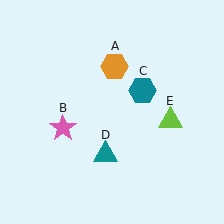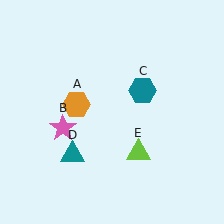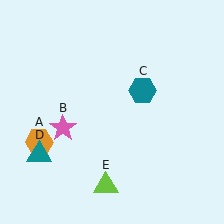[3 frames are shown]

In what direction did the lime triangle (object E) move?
The lime triangle (object E) moved down and to the left.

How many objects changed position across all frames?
3 objects changed position: orange hexagon (object A), teal triangle (object D), lime triangle (object E).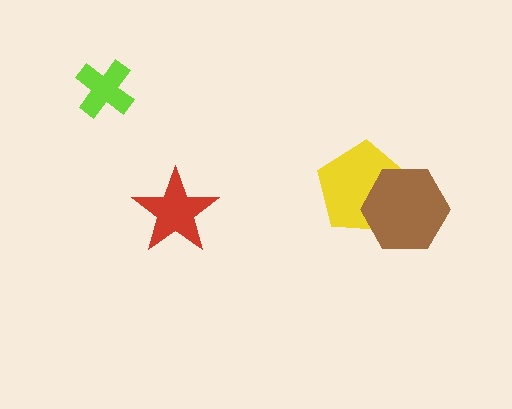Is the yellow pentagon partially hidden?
Yes, it is partially covered by another shape.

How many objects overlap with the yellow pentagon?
1 object overlaps with the yellow pentagon.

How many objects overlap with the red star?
0 objects overlap with the red star.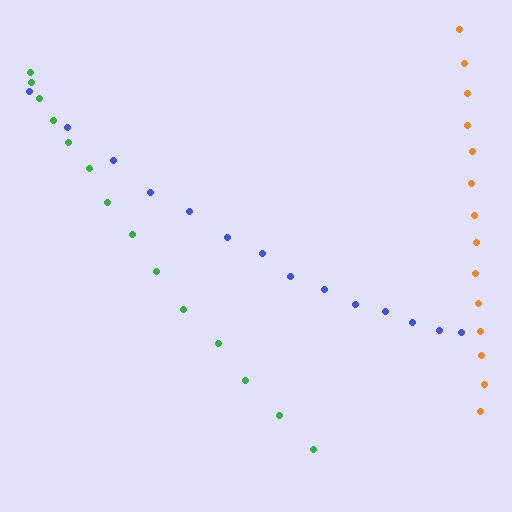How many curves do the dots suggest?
There are 3 distinct paths.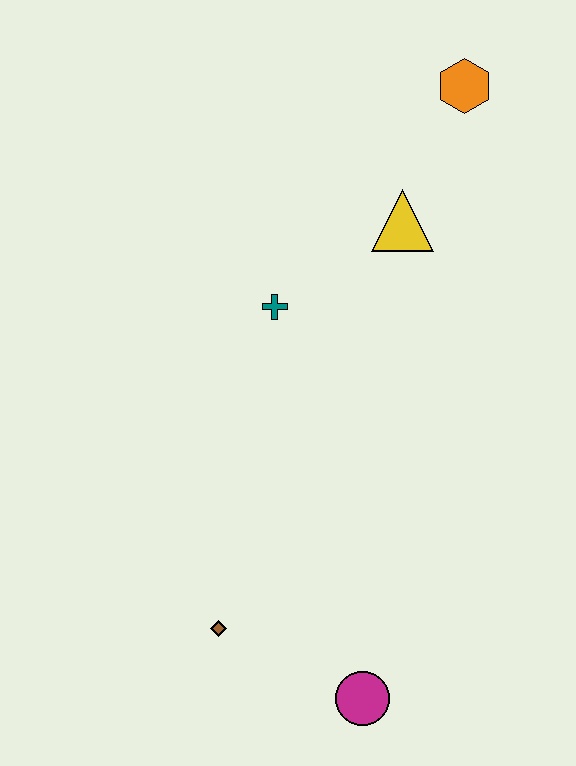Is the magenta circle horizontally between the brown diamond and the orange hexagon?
Yes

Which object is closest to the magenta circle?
The brown diamond is closest to the magenta circle.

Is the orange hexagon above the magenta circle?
Yes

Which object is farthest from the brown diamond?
The orange hexagon is farthest from the brown diamond.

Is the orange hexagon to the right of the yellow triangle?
Yes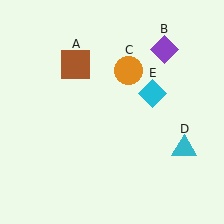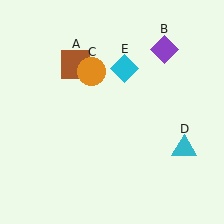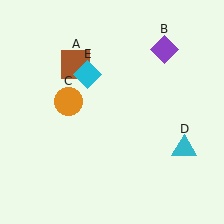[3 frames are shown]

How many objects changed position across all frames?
2 objects changed position: orange circle (object C), cyan diamond (object E).